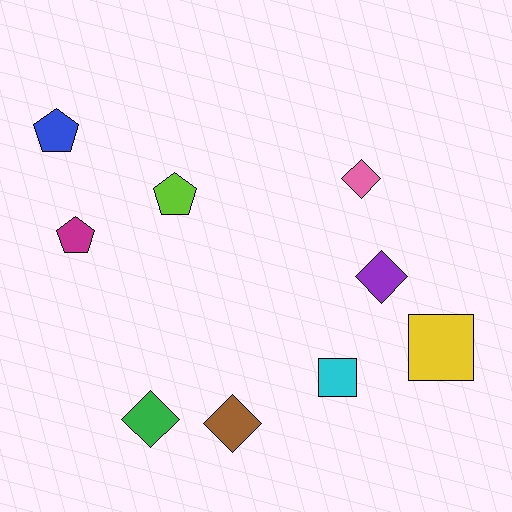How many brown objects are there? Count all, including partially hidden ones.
There is 1 brown object.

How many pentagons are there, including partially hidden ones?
There are 3 pentagons.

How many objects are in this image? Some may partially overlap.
There are 9 objects.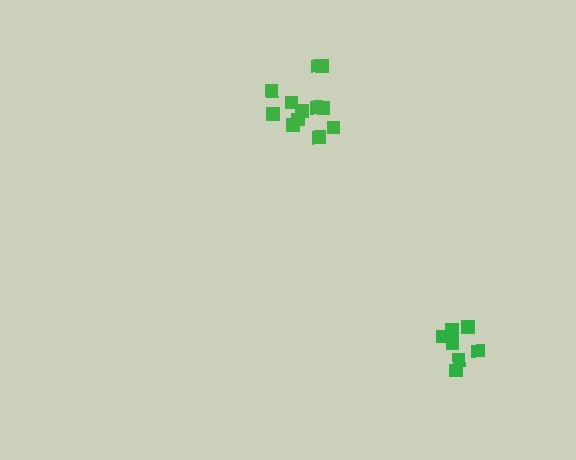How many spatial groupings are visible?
There are 2 spatial groupings.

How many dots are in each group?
Group 1: 12 dots, Group 2: 7 dots (19 total).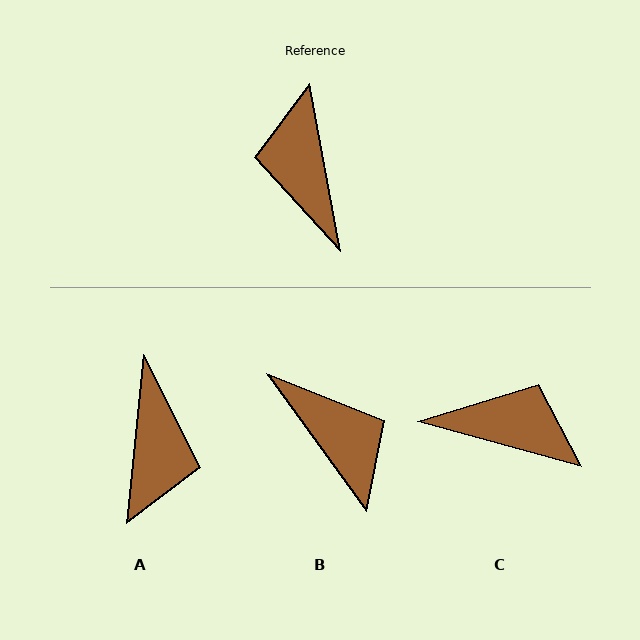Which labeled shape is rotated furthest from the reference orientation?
A, about 164 degrees away.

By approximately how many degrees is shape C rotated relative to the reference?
Approximately 116 degrees clockwise.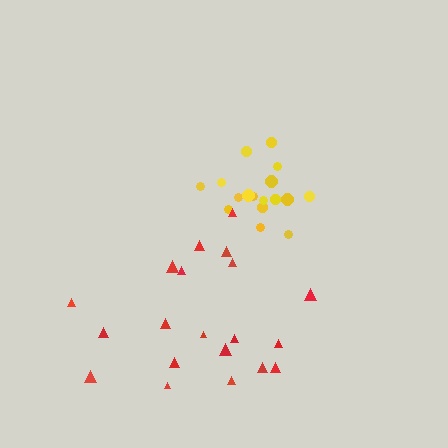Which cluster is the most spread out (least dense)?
Red.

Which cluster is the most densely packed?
Yellow.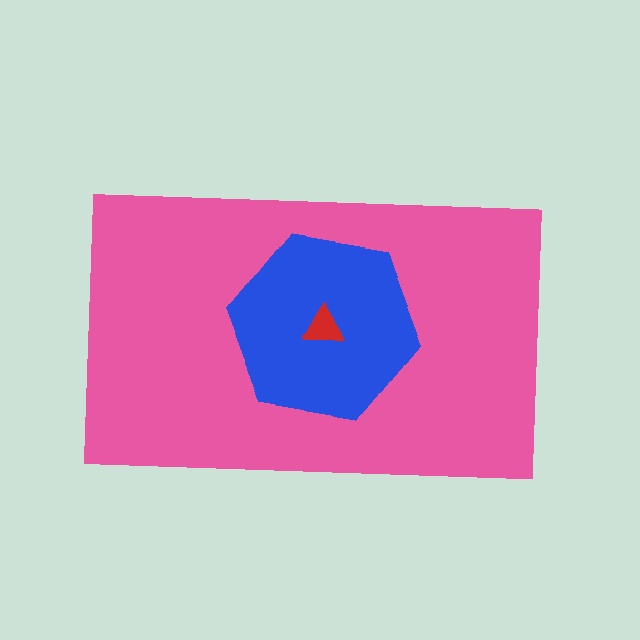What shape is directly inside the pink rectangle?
The blue hexagon.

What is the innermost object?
The red triangle.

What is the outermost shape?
The pink rectangle.